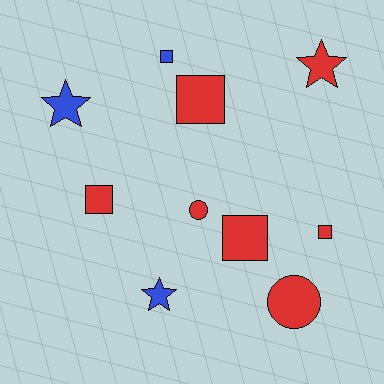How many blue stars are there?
There are 2 blue stars.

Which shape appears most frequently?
Square, with 5 objects.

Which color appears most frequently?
Red, with 7 objects.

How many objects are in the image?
There are 10 objects.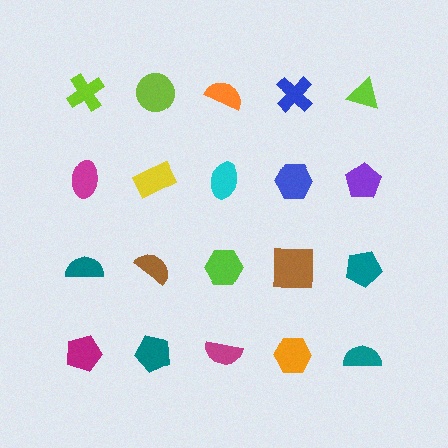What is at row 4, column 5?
A teal semicircle.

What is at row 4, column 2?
A teal pentagon.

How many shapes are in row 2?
5 shapes.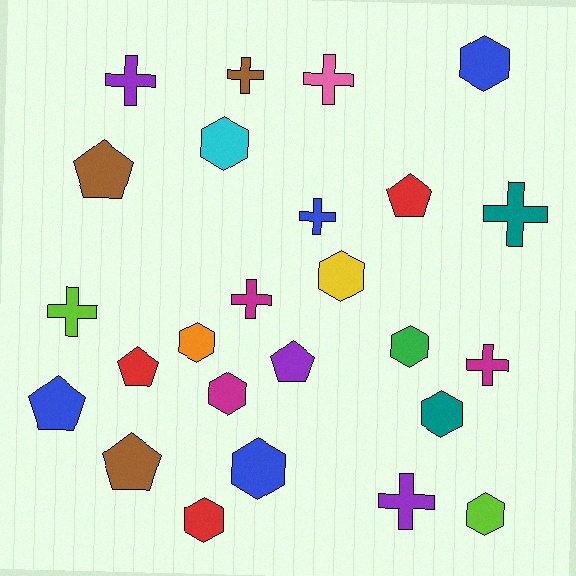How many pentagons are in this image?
There are 6 pentagons.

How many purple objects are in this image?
There are 3 purple objects.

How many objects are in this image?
There are 25 objects.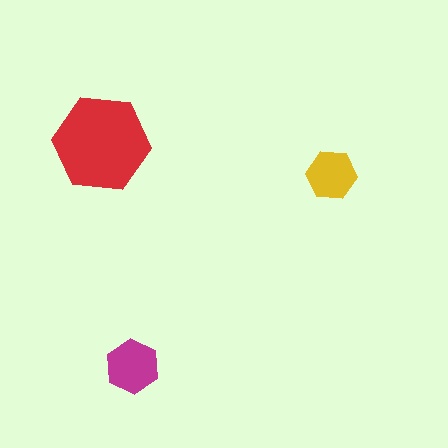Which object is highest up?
The red hexagon is topmost.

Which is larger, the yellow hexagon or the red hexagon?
The red one.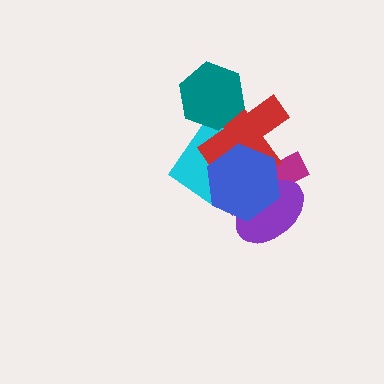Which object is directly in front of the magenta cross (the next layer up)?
The purple ellipse is directly in front of the magenta cross.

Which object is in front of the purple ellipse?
The blue hexagon is in front of the purple ellipse.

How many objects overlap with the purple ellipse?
2 objects overlap with the purple ellipse.